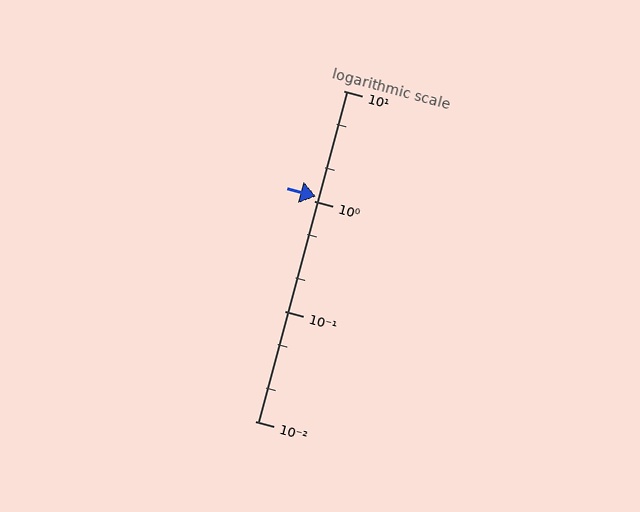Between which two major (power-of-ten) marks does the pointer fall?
The pointer is between 1 and 10.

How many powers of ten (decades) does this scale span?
The scale spans 3 decades, from 0.01 to 10.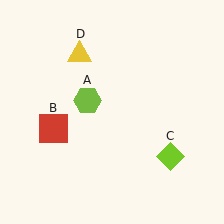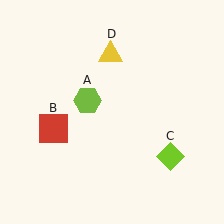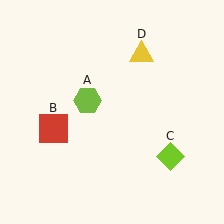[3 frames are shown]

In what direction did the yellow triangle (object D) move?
The yellow triangle (object D) moved right.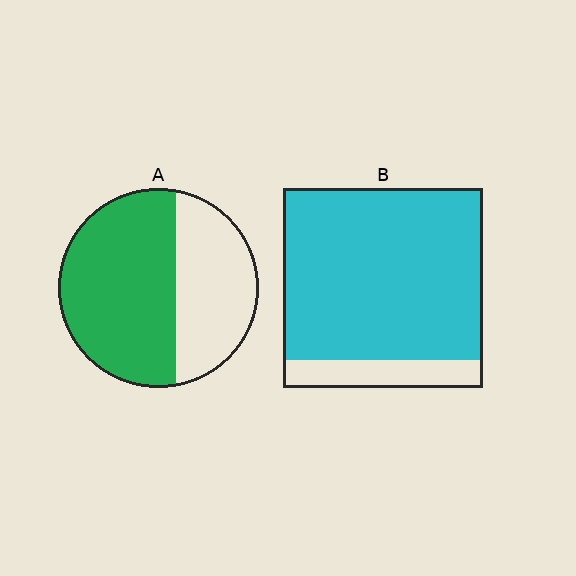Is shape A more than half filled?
Yes.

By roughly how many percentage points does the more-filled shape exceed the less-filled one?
By roughly 25 percentage points (B over A).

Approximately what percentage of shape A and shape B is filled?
A is approximately 60% and B is approximately 85%.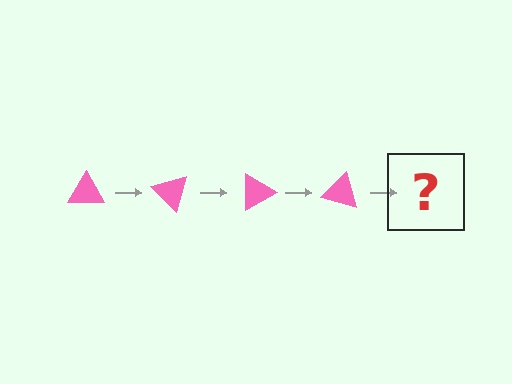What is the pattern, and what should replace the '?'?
The pattern is that the triangle rotates 45 degrees each step. The '?' should be a pink triangle rotated 180 degrees.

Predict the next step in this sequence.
The next step is a pink triangle rotated 180 degrees.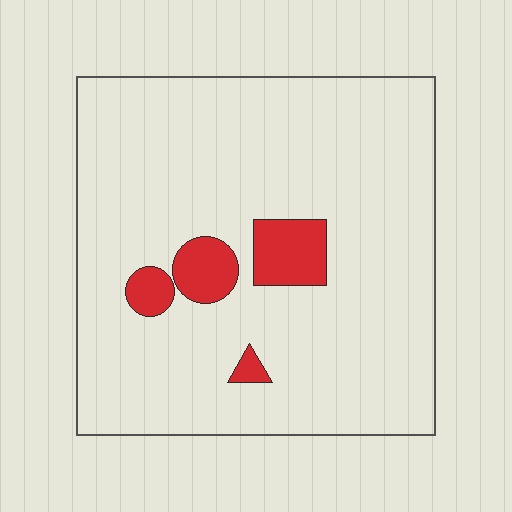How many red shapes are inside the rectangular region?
4.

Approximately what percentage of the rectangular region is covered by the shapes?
Approximately 10%.